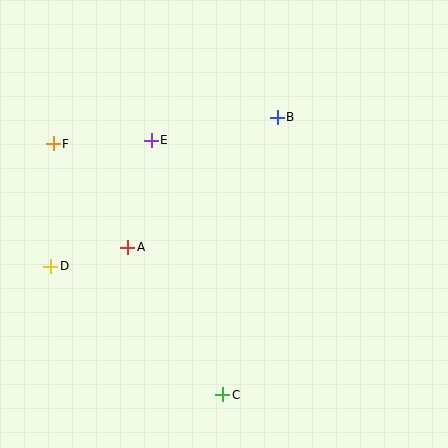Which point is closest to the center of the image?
Point A at (128, 247) is closest to the center.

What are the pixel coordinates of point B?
Point B is at (277, 117).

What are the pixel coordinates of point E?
Point E is at (151, 140).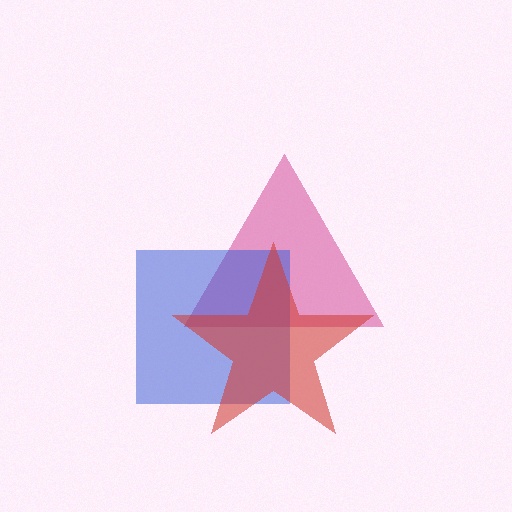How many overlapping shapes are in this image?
There are 3 overlapping shapes in the image.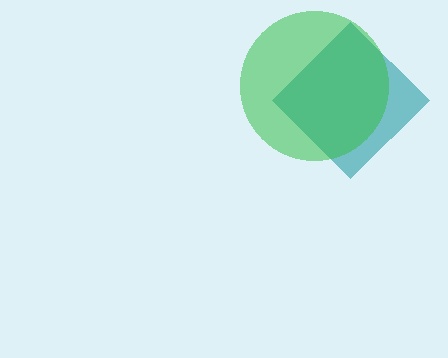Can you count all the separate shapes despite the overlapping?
Yes, there are 2 separate shapes.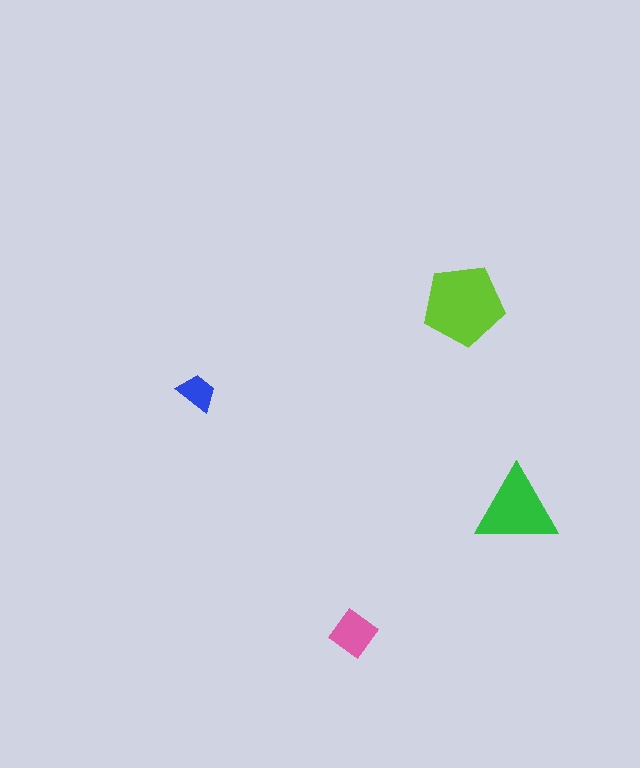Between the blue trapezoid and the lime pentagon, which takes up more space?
The lime pentagon.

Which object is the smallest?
The blue trapezoid.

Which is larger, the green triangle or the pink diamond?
The green triangle.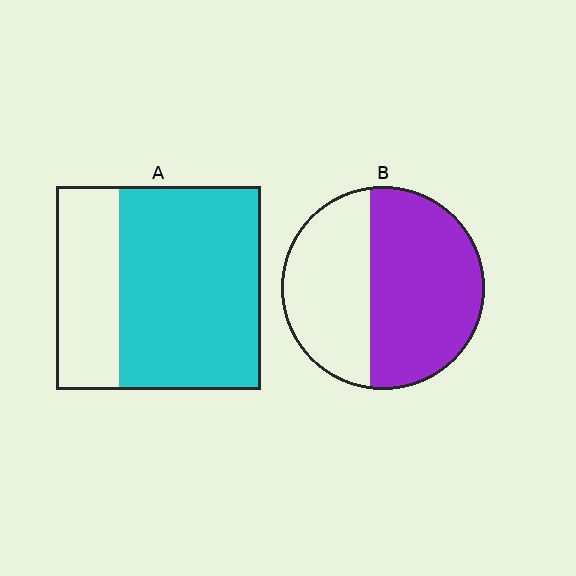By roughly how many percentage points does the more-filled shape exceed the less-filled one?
By roughly 10 percentage points (A over B).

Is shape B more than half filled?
Yes.